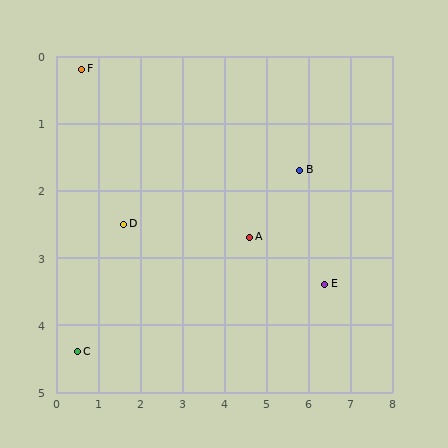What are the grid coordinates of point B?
Point B is at approximately (5.8, 1.7).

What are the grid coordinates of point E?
Point E is at approximately (6.4, 3.4).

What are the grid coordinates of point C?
Point C is at approximately (0.5, 4.4).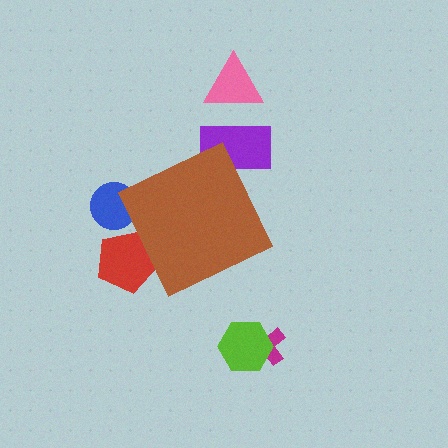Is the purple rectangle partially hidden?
Yes, the purple rectangle is partially hidden behind the brown diamond.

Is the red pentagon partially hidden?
Yes, the red pentagon is partially hidden behind the brown diamond.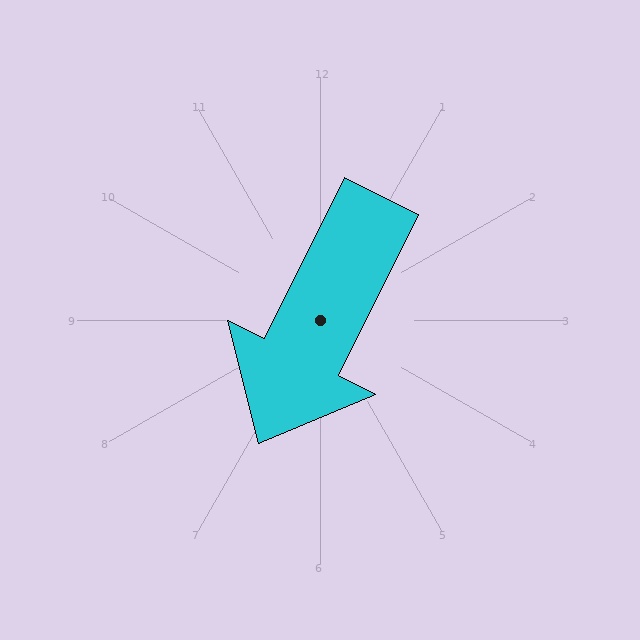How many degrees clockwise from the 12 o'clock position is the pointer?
Approximately 207 degrees.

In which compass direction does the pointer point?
Southwest.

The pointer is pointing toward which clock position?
Roughly 7 o'clock.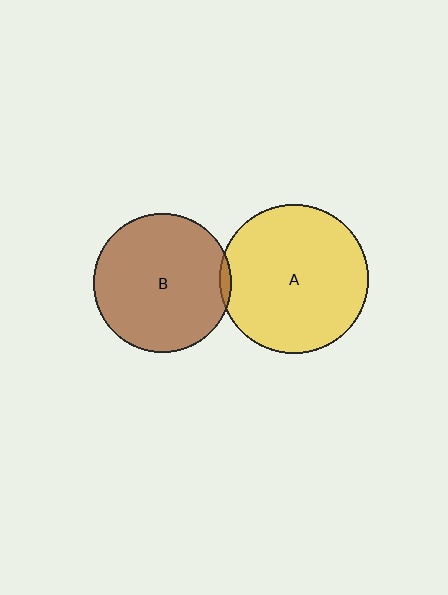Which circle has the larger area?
Circle A (yellow).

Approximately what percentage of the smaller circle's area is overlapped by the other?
Approximately 5%.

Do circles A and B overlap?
Yes.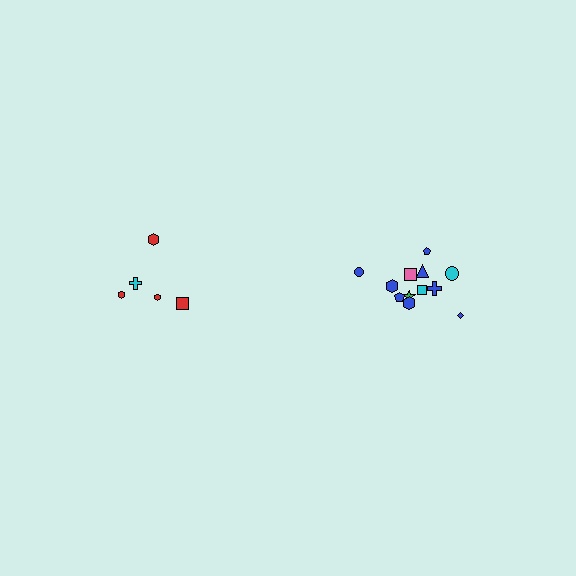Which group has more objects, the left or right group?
The right group.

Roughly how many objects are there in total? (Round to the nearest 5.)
Roughly 15 objects in total.